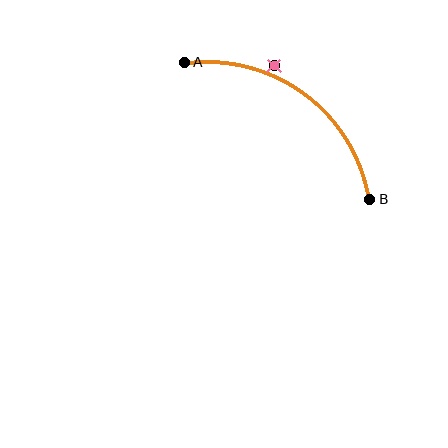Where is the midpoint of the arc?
The arc midpoint is the point on the curve farthest from the straight line joining A and B. It sits above and to the right of that line.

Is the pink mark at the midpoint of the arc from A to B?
No — the pink mark does not lie on the arc at all. It sits slightly outside the curve.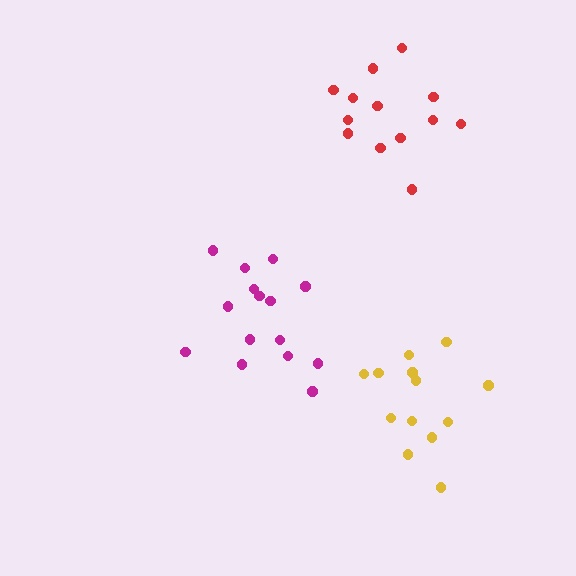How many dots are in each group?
Group 1: 15 dots, Group 2: 13 dots, Group 3: 14 dots (42 total).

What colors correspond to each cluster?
The clusters are colored: magenta, yellow, red.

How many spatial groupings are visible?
There are 3 spatial groupings.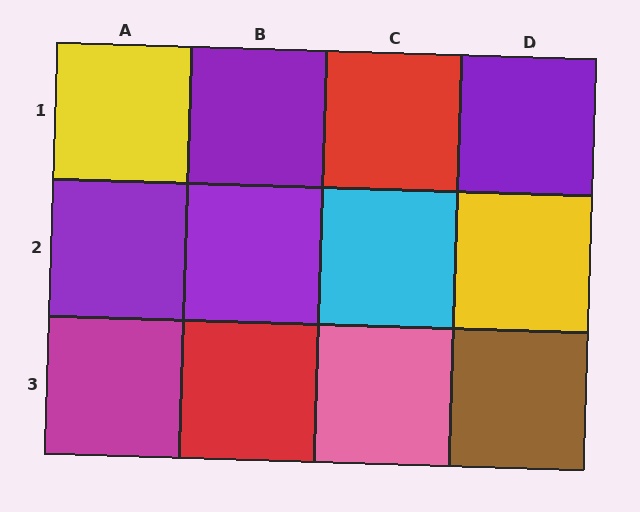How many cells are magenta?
1 cell is magenta.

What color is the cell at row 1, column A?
Yellow.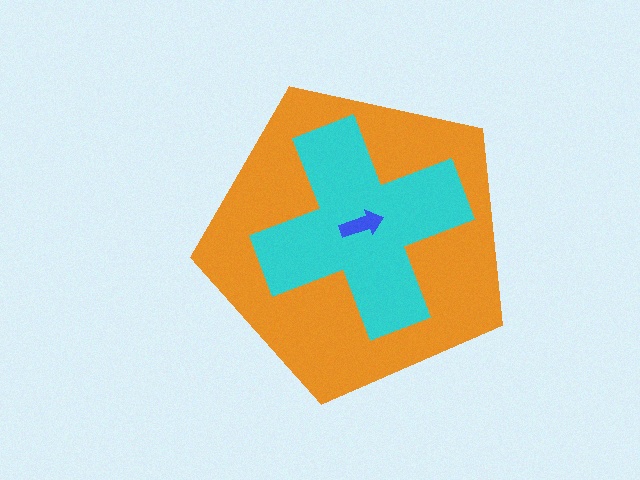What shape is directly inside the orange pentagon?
The cyan cross.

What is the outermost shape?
The orange pentagon.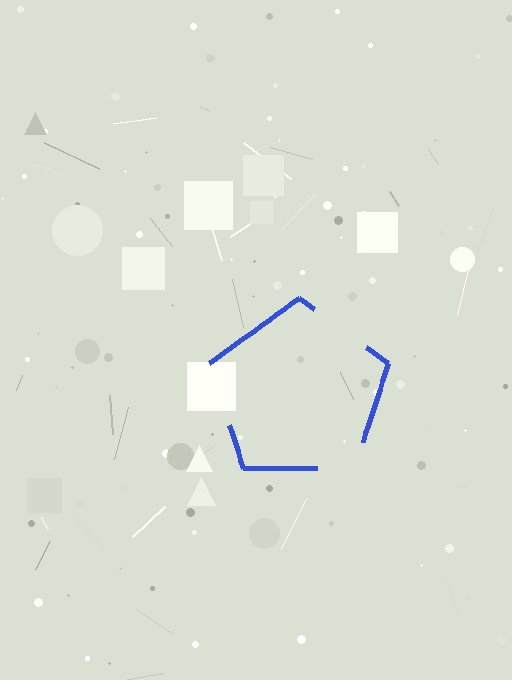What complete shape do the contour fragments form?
The contour fragments form a pentagon.